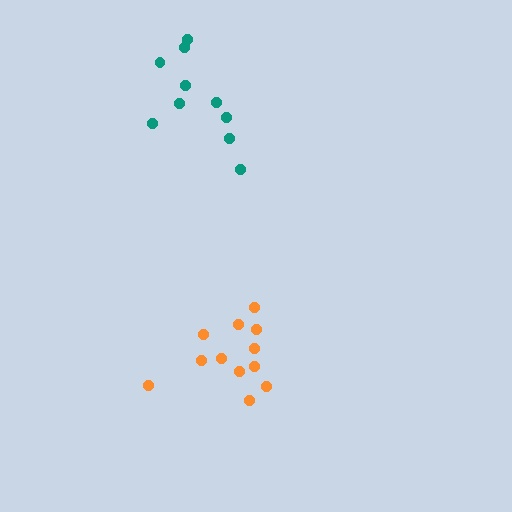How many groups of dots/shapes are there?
There are 2 groups.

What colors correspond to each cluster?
The clusters are colored: teal, orange.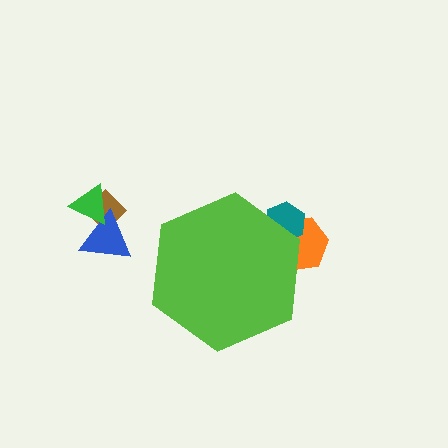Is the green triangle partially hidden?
No, the green triangle is fully visible.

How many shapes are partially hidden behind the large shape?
2 shapes are partially hidden.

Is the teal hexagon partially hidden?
Yes, the teal hexagon is partially hidden behind the lime hexagon.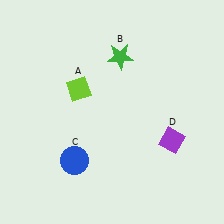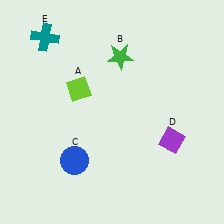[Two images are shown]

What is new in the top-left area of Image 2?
A teal cross (E) was added in the top-left area of Image 2.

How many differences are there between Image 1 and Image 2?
There is 1 difference between the two images.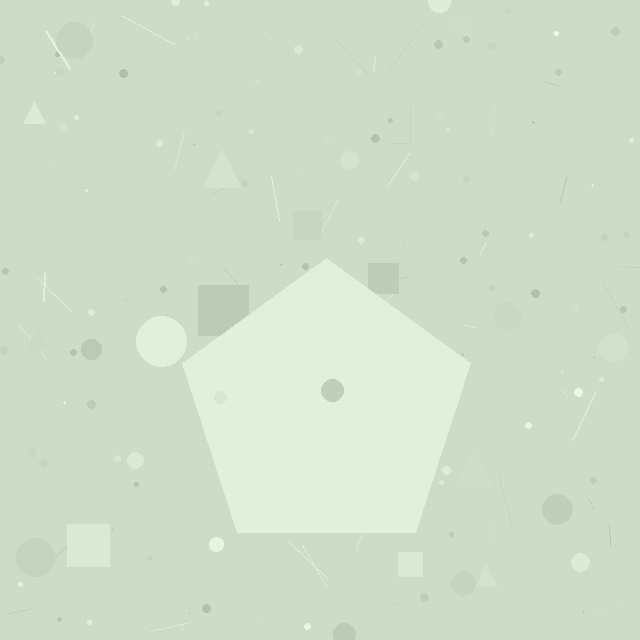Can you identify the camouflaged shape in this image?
The camouflaged shape is a pentagon.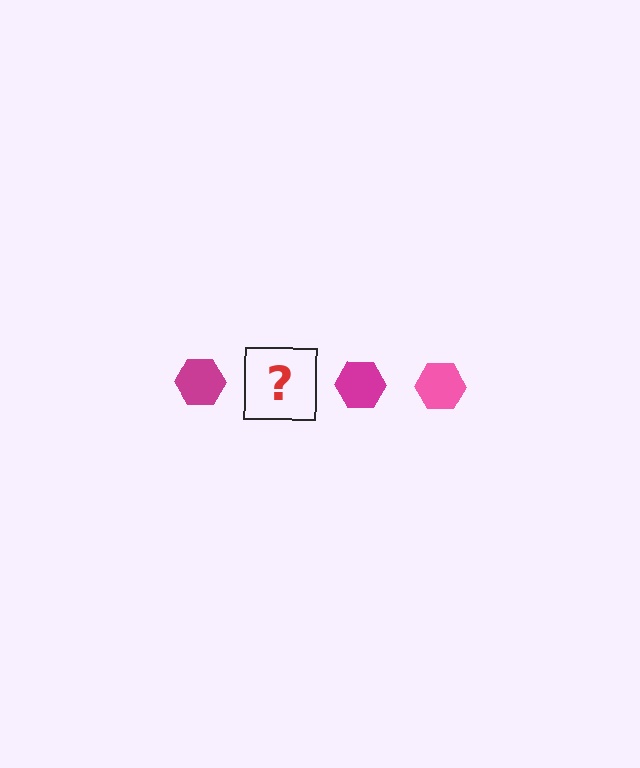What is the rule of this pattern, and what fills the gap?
The rule is that the pattern cycles through magenta, pink hexagons. The gap should be filled with a pink hexagon.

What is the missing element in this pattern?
The missing element is a pink hexagon.